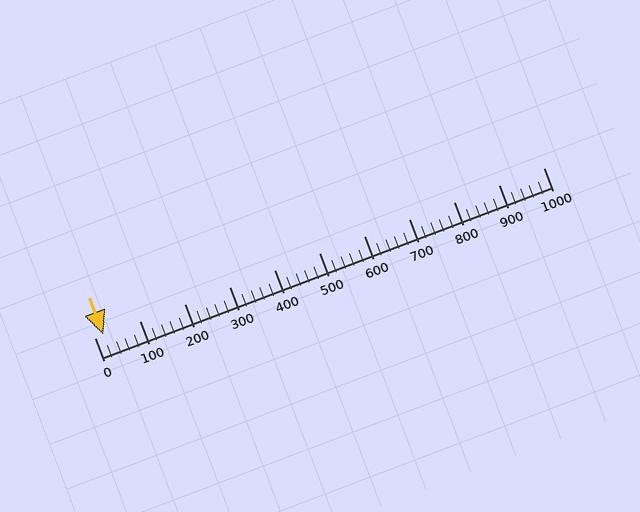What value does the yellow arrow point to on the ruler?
The yellow arrow points to approximately 20.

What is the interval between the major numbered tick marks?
The major tick marks are spaced 100 units apart.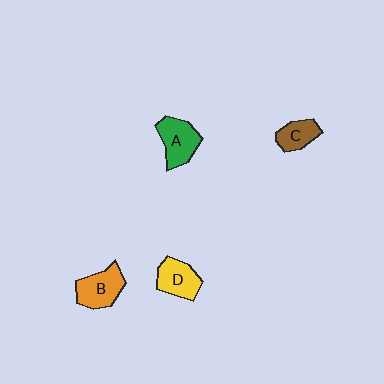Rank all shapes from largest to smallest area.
From largest to smallest: B (orange), A (green), D (yellow), C (brown).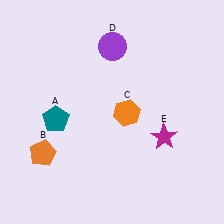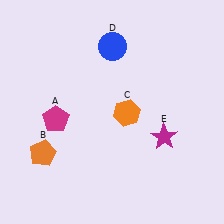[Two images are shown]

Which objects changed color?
A changed from teal to magenta. D changed from purple to blue.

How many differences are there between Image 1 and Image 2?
There are 2 differences between the two images.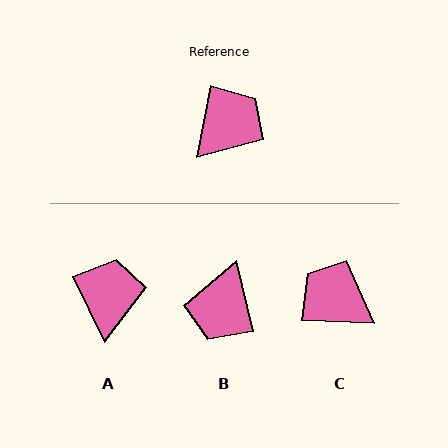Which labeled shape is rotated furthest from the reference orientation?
B, about 155 degrees away.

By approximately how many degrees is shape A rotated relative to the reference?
Approximately 37 degrees counter-clockwise.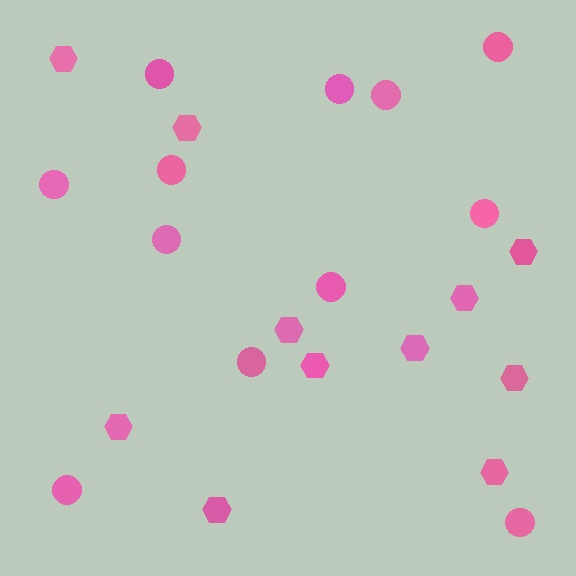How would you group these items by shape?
There are 2 groups: one group of hexagons (11) and one group of circles (12).